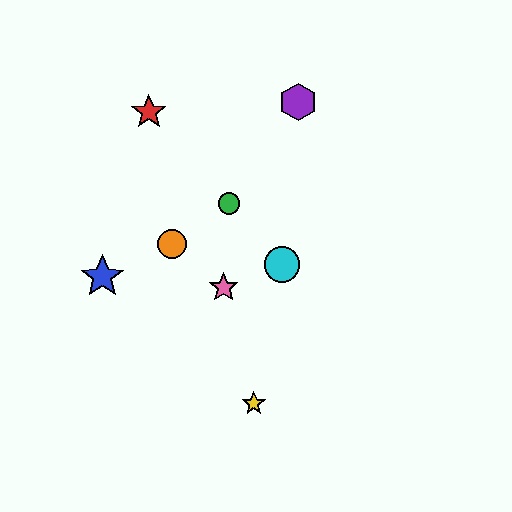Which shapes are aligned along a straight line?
The red star, the green circle, the cyan circle are aligned along a straight line.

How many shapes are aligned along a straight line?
3 shapes (the red star, the green circle, the cyan circle) are aligned along a straight line.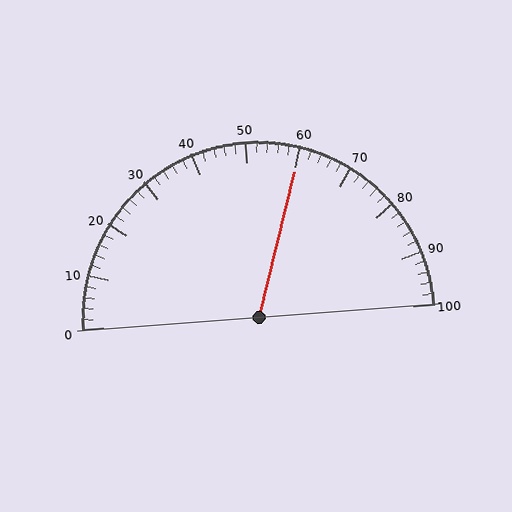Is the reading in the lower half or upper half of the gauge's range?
The reading is in the upper half of the range (0 to 100).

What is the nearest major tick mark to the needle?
The nearest major tick mark is 60.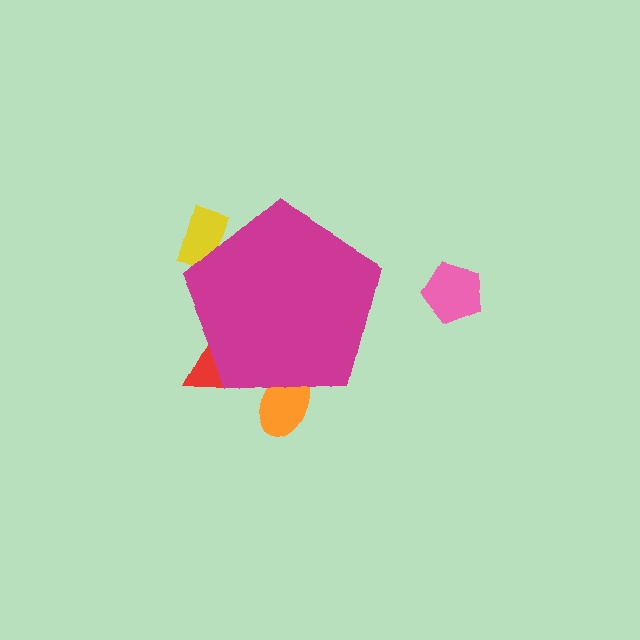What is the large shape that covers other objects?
A magenta pentagon.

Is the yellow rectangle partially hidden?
Yes, the yellow rectangle is partially hidden behind the magenta pentagon.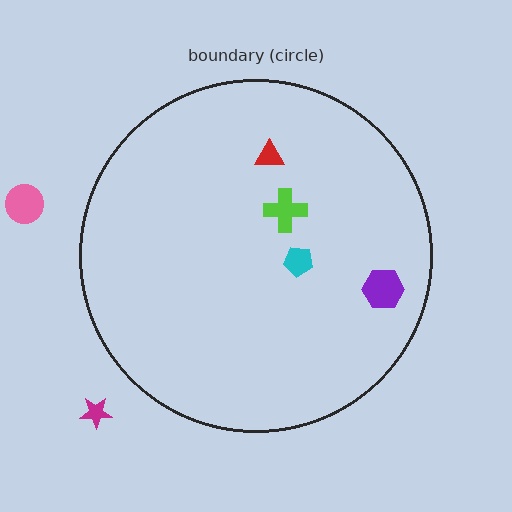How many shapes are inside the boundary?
4 inside, 2 outside.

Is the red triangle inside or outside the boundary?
Inside.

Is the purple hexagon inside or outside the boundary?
Inside.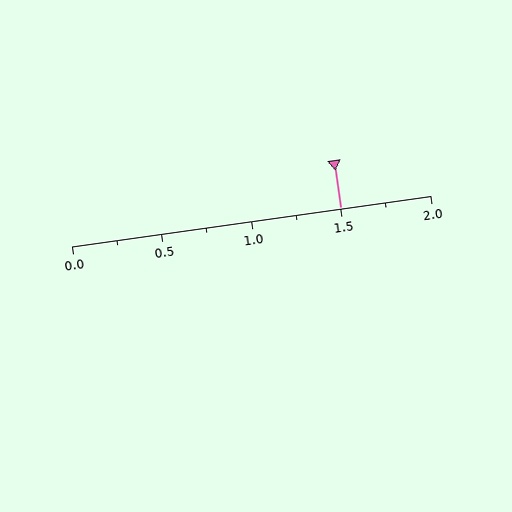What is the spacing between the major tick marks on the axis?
The major ticks are spaced 0.5 apart.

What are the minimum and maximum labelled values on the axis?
The axis runs from 0.0 to 2.0.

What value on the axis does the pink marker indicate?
The marker indicates approximately 1.5.